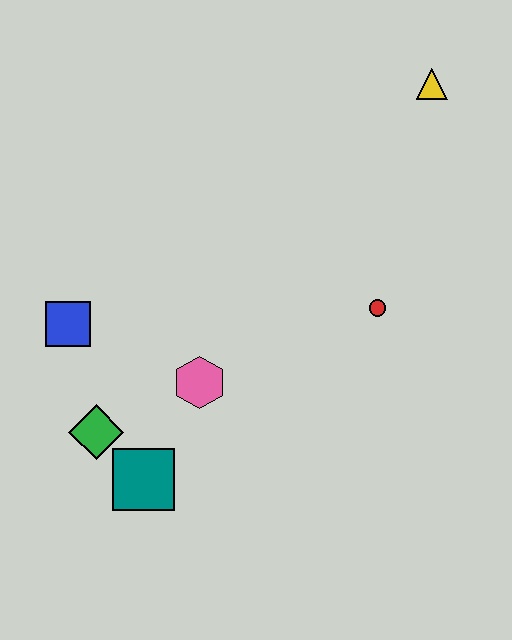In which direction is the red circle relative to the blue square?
The red circle is to the right of the blue square.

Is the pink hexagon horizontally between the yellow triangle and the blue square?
Yes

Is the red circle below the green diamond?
No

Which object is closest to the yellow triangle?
The red circle is closest to the yellow triangle.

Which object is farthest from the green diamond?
The yellow triangle is farthest from the green diamond.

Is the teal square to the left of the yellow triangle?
Yes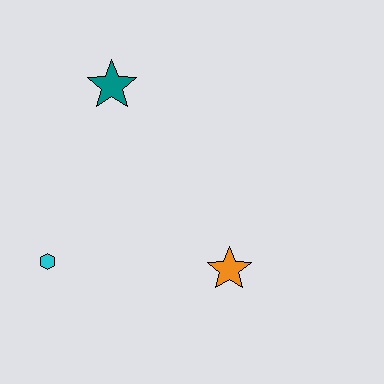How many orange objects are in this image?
There is 1 orange object.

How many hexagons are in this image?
There is 1 hexagon.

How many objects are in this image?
There are 3 objects.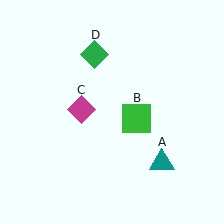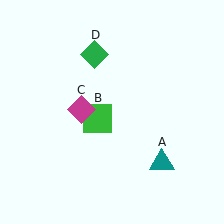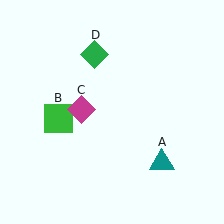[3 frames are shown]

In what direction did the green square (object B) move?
The green square (object B) moved left.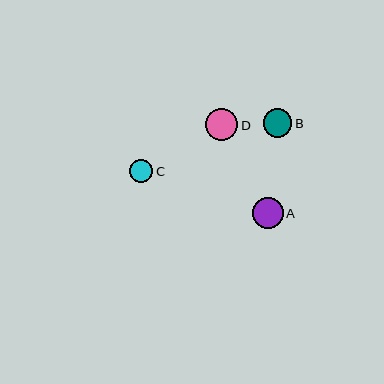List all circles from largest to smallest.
From largest to smallest: D, A, B, C.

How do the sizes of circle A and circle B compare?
Circle A and circle B are approximately the same size.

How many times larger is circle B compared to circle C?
Circle B is approximately 1.2 times the size of circle C.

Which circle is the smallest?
Circle C is the smallest with a size of approximately 23 pixels.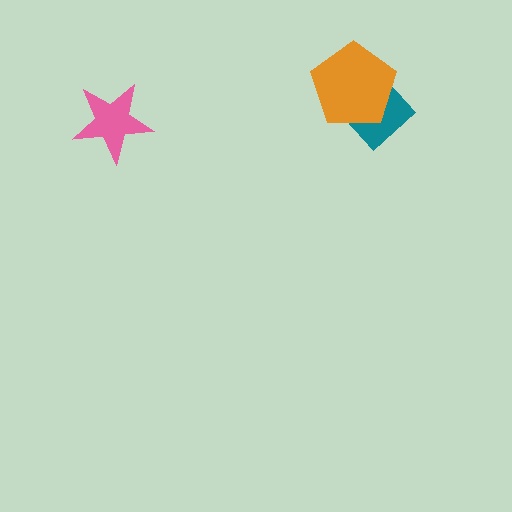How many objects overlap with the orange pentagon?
1 object overlaps with the orange pentagon.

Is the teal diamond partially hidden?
Yes, it is partially covered by another shape.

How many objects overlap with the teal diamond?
1 object overlaps with the teal diamond.